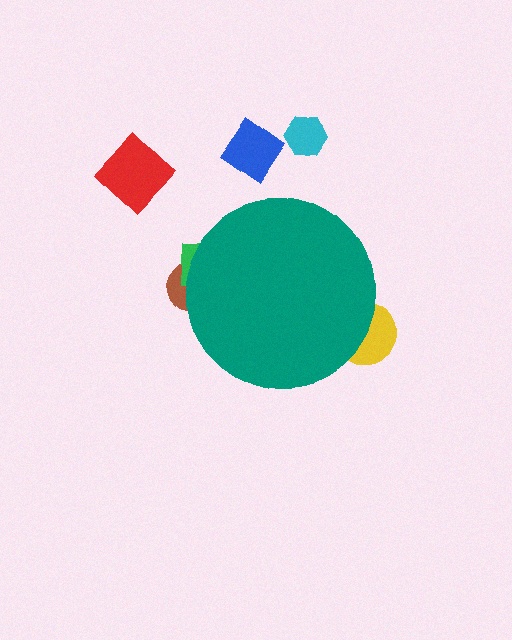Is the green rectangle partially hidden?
Yes, the green rectangle is partially hidden behind the teal circle.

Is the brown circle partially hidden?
Yes, the brown circle is partially hidden behind the teal circle.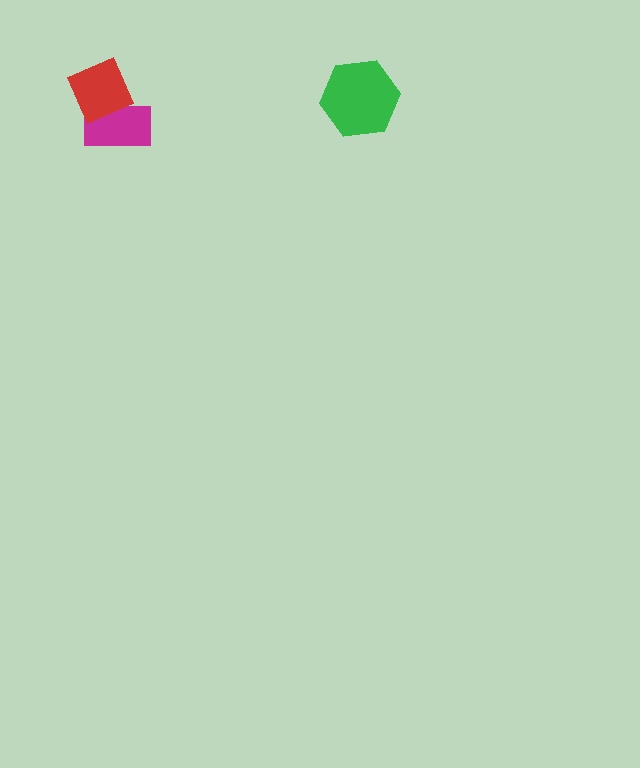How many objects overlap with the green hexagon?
0 objects overlap with the green hexagon.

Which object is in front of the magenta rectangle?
The red diamond is in front of the magenta rectangle.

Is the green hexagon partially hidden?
No, no other shape covers it.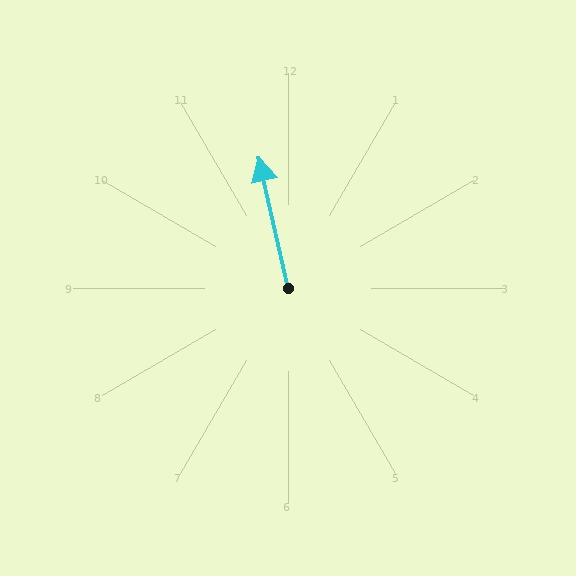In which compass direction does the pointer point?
North.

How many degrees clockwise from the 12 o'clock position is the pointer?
Approximately 347 degrees.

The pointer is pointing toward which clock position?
Roughly 12 o'clock.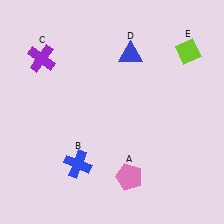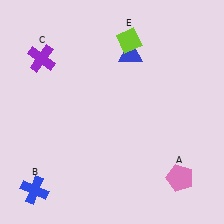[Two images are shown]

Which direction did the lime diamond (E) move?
The lime diamond (E) moved left.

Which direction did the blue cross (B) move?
The blue cross (B) moved left.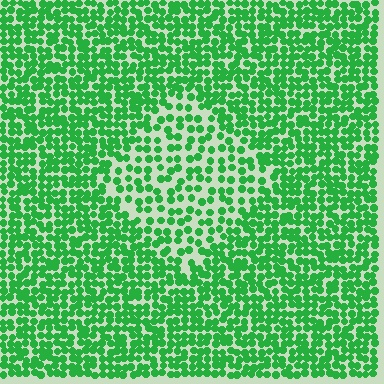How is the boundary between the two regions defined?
The boundary is defined by a change in element density (approximately 1.8x ratio). All elements are the same color, size, and shape.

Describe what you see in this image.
The image contains small green elements arranged at two different densities. A diamond-shaped region is visible where the elements are less densely packed than the surrounding area.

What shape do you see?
I see a diamond.